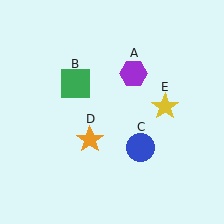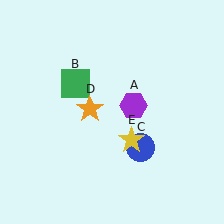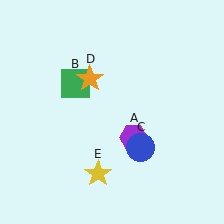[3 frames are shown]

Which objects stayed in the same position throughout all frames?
Green square (object B) and blue circle (object C) remained stationary.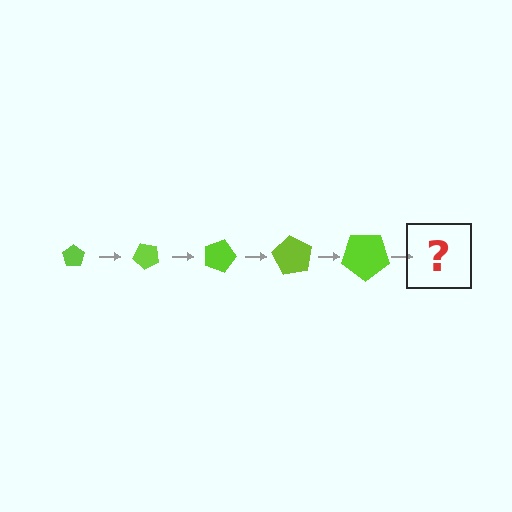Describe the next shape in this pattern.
It should be a pentagon, larger than the previous one and rotated 225 degrees from the start.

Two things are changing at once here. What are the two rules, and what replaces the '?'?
The two rules are that the pentagon grows larger each step and it rotates 45 degrees each step. The '?' should be a pentagon, larger than the previous one and rotated 225 degrees from the start.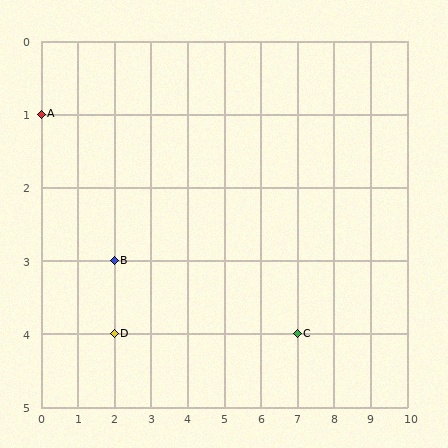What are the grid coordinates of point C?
Point C is at grid coordinates (7, 4).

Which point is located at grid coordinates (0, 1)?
Point A is at (0, 1).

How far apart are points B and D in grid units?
Points B and D are 1 row apart.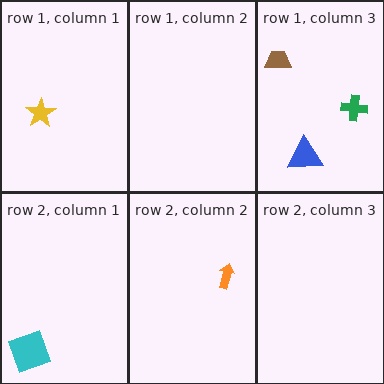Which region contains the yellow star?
The row 1, column 1 region.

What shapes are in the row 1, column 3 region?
The green cross, the brown trapezoid, the blue triangle.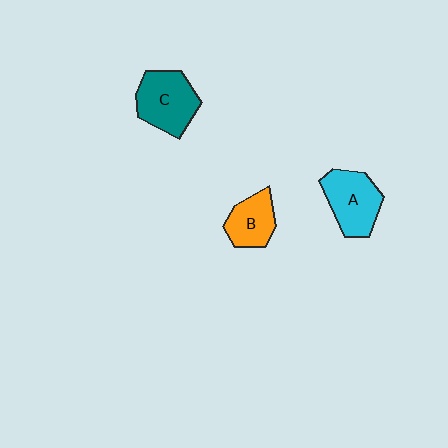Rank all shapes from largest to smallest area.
From largest to smallest: C (teal), A (cyan), B (orange).